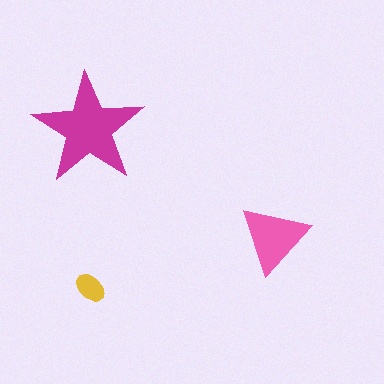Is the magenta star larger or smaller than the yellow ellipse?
Larger.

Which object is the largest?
The magenta star.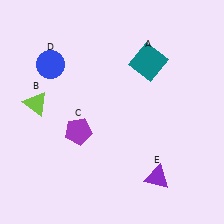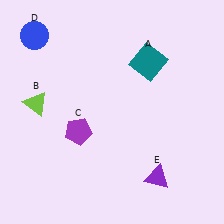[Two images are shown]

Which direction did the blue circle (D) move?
The blue circle (D) moved up.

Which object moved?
The blue circle (D) moved up.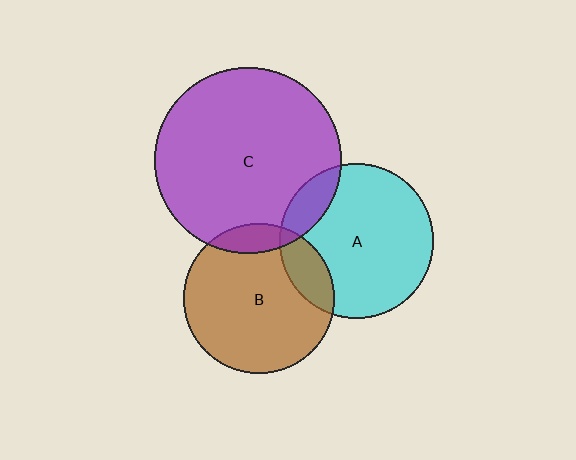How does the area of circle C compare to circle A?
Approximately 1.5 times.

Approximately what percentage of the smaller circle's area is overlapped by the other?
Approximately 15%.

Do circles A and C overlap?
Yes.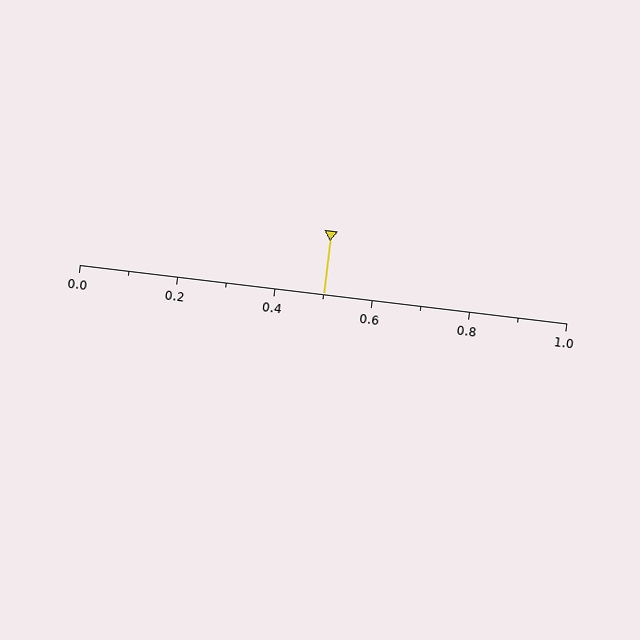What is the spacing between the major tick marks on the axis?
The major ticks are spaced 0.2 apart.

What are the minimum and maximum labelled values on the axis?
The axis runs from 0.0 to 1.0.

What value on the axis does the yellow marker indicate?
The marker indicates approximately 0.5.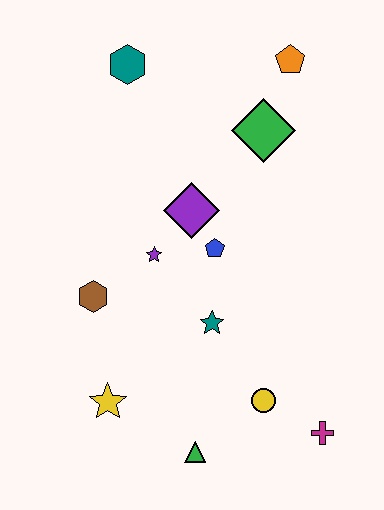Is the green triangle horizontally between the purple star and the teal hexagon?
No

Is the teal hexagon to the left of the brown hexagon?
No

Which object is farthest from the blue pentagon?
The magenta cross is farthest from the blue pentagon.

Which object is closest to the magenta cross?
The yellow circle is closest to the magenta cross.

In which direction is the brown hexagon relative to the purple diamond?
The brown hexagon is to the left of the purple diamond.